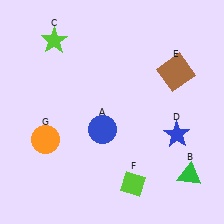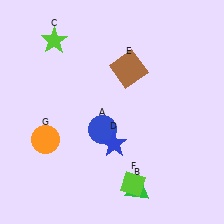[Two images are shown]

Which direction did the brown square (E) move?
The brown square (E) moved left.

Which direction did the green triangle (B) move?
The green triangle (B) moved left.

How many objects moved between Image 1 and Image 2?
3 objects moved between the two images.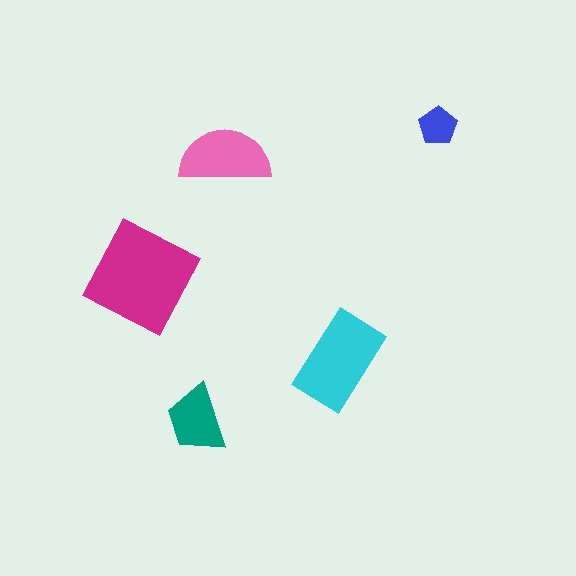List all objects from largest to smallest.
The magenta diamond, the cyan rectangle, the pink semicircle, the teal trapezoid, the blue pentagon.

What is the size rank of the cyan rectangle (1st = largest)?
2nd.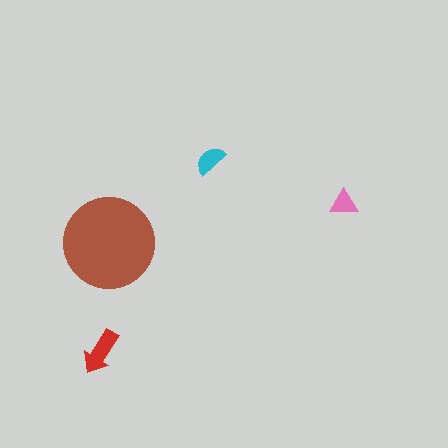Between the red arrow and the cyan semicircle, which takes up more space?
The red arrow.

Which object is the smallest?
The pink triangle.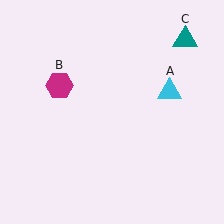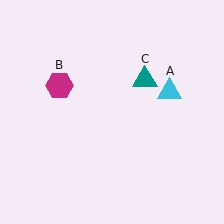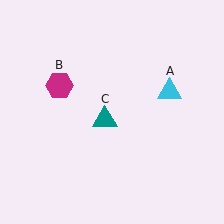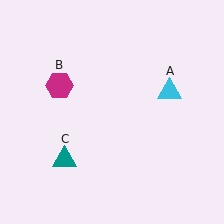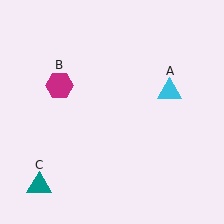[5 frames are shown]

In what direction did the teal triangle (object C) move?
The teal triangle (object C) moved down and to the left.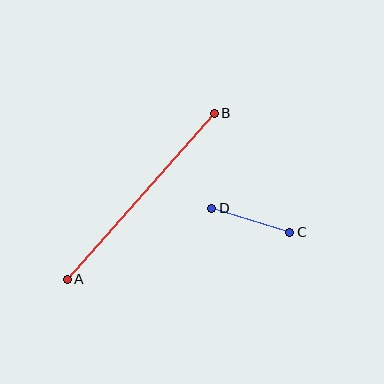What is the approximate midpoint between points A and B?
The midpoint is at approximately (141, 196) pixels.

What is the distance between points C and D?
The distance is approximately 82 pixels.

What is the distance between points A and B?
The distance is approximately 222 pixels.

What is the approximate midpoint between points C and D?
The midpoint is at approximately (251, 220) pixels.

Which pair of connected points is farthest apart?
Points A and B are farthest apart.